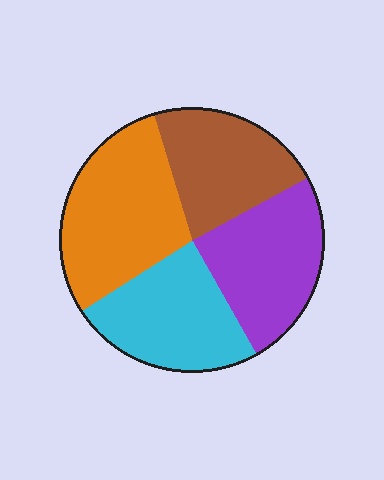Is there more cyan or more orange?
Orange.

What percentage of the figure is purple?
Purple covers around 25% of the figure.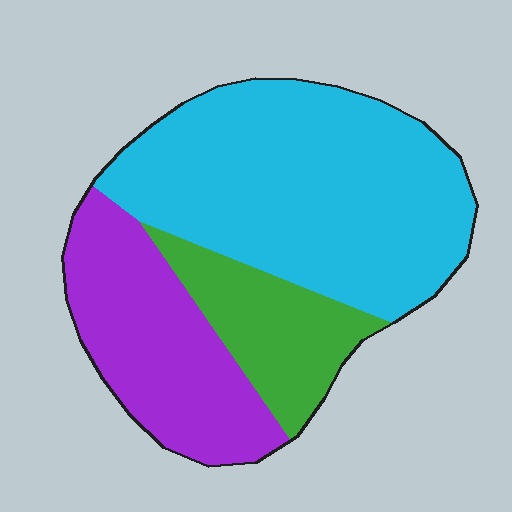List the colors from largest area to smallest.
From largest to smallest: cyan, purple, green.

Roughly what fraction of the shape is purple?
Purple takes up between a sixth and a third of the shape.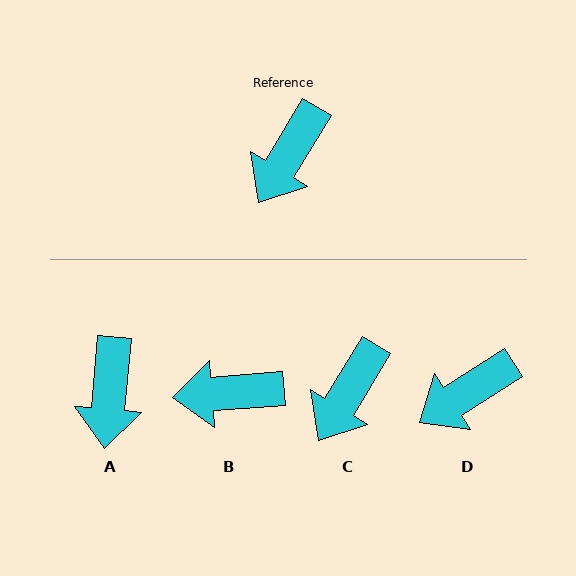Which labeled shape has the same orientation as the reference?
C.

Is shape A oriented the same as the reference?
No, it is off by about 26 degrees.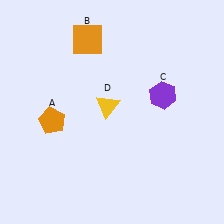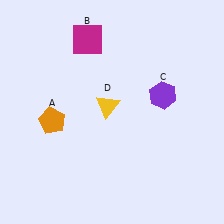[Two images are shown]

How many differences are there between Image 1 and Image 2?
There is 1 difference between the two images.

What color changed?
The square (B) changed from orange in Image 1 to magenta in Image 2.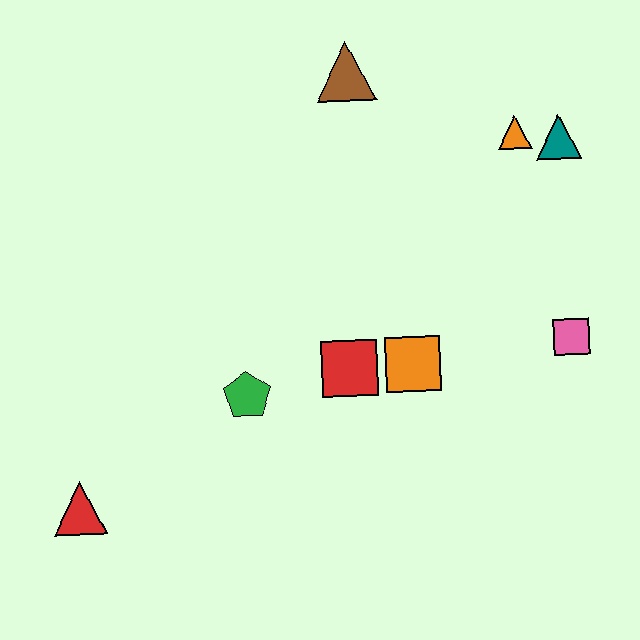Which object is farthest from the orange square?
The red triangle is farthest from the orange square.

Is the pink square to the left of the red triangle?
No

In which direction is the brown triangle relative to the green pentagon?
The brown triangle is above the green pentagon.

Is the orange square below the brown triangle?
Yes